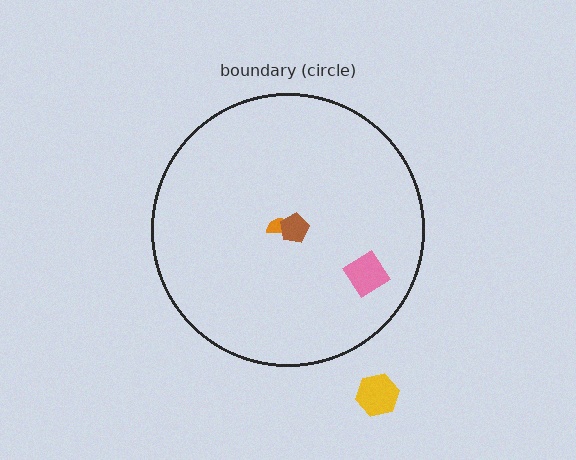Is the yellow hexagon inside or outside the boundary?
Outside.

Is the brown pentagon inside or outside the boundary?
Inside.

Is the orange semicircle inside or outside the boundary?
Inside.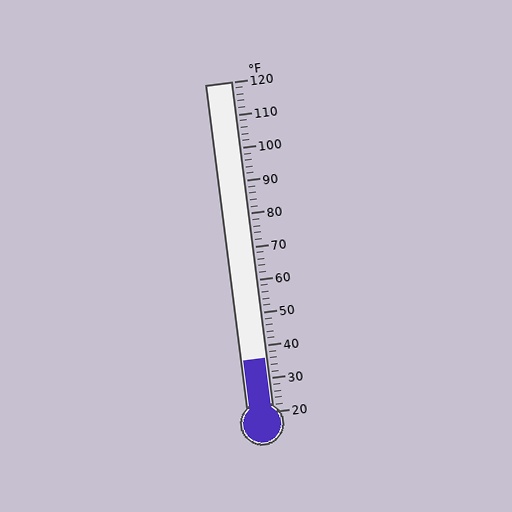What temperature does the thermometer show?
The thermometer shows approximately 36°F.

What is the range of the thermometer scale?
The thermometer scale ranges from 20°F to 120°F.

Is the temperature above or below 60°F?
The temperature is below 60°F.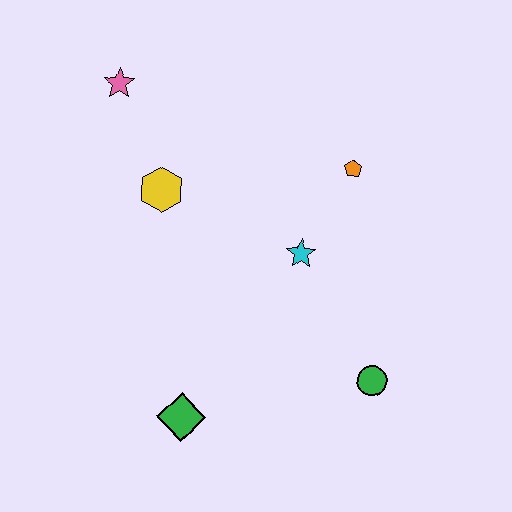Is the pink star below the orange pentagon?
No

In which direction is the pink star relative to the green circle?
The pink star is above the green circle.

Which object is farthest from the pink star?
The green circle is farthest from the pink star.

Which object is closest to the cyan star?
The orange pentagon is closest to the cyan star.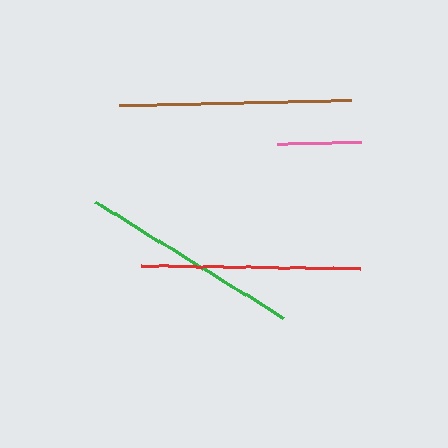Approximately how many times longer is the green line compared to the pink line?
The green line is approximately 2.6 times the length of the pink line.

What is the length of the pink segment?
The pink segment is approximately 84 pixels long.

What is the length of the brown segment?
The brown segment is approximately 231 pixels long.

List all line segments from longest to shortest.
From longest to shortest: brown, green, red, pink.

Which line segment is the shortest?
The pink line is the shortest at approximately 84 pixels.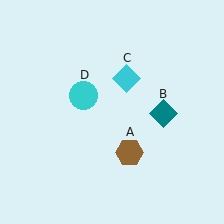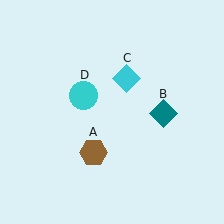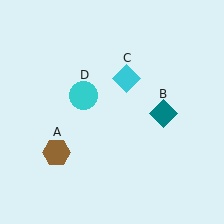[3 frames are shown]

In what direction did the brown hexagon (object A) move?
The brown hexagon (object A) moved left.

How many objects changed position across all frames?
1 object changed position: brown hexagon (object A).